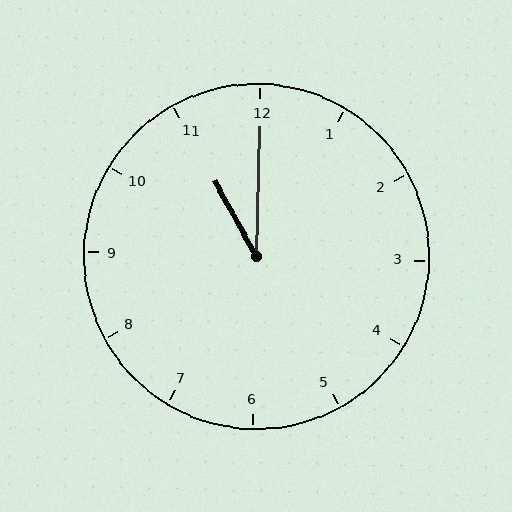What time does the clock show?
11:00.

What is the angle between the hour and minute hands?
Approximately 30 degrees.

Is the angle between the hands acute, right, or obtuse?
It is acute.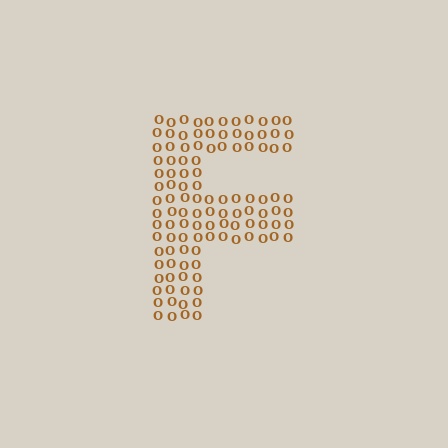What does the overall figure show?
The overall figure shows the letter F.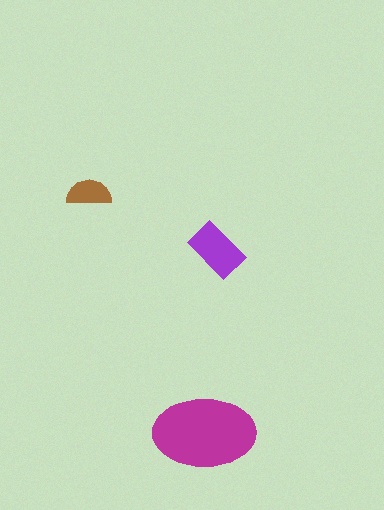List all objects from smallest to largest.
The brown semicircle, the purple rectangle, the magenta ellipse.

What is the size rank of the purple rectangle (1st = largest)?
2nd.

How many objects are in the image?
There are 3 objects in the image.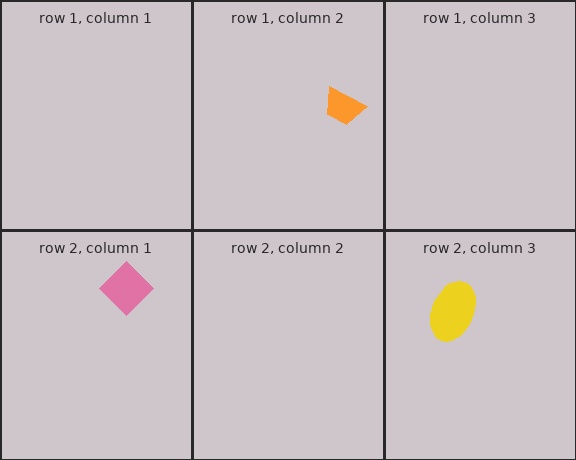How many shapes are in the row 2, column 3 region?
1.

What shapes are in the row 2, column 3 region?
The yellow ellipse.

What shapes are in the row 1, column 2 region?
The orange trapezoid.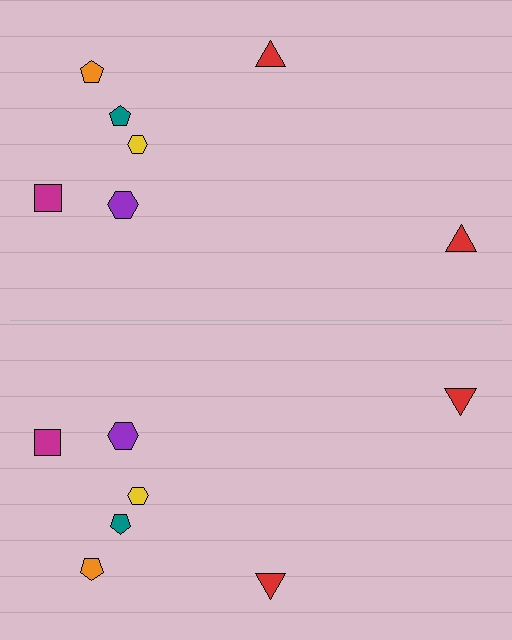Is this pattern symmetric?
Yes, this pattern has bilateral (reflection) symmetry.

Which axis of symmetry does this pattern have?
The pattern has a horizontal axis of symmetry running through the center of the image.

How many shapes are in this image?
There are 14 shapes in this image.